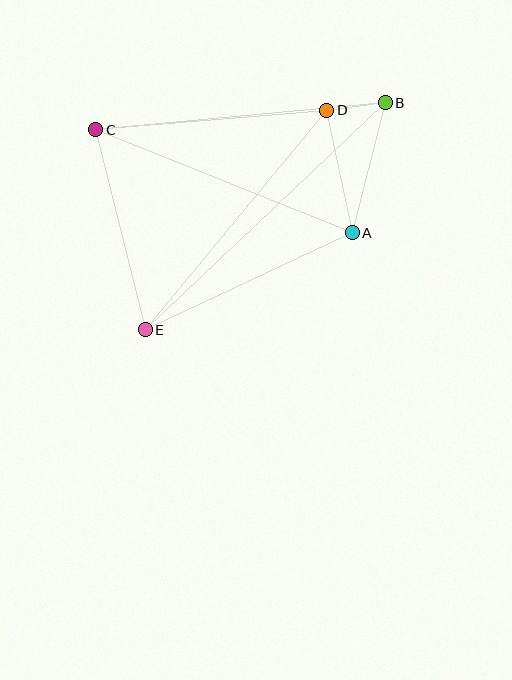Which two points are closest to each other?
Points B and D are closest to each other.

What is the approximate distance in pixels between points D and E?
The distance between D and E is approximately 284 pixels.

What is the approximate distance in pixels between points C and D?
The distance between C and D is approximately 232 pixels.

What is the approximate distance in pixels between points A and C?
The distance between A and C is approximately 276 pixels.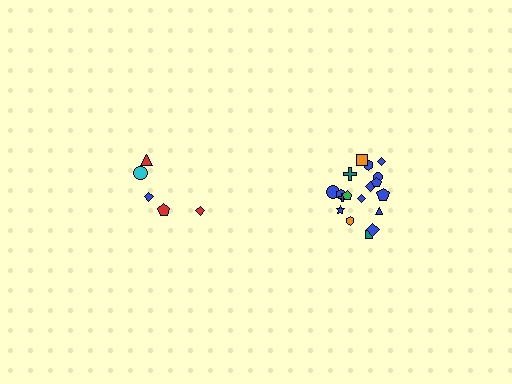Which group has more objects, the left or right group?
The right group.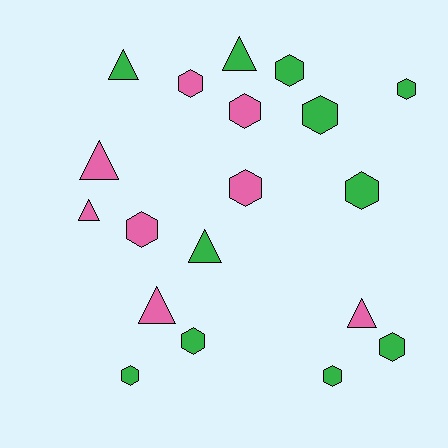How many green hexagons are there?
There are 8 green hexagons.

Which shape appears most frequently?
Hexagon, with 12 objects.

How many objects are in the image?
There are 19 objects.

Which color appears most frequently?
Green, with 11 objects.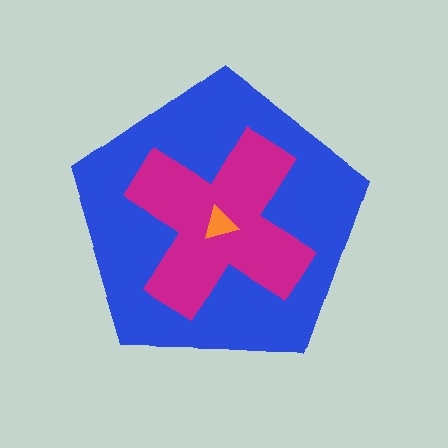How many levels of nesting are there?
3.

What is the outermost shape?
The blue pentagon.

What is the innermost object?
The orange triangle.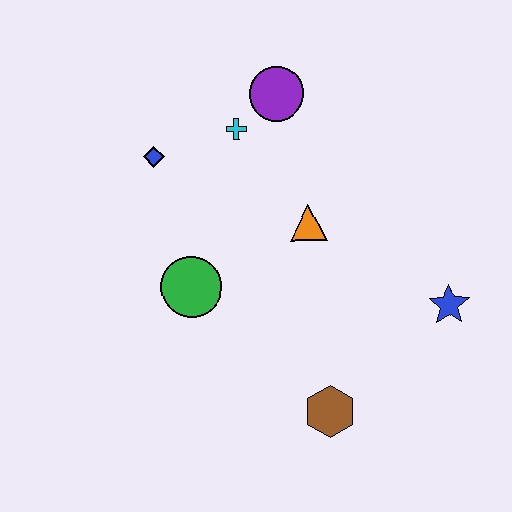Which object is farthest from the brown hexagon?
The purple circle is farthest from the brown hexagon.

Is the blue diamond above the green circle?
Yes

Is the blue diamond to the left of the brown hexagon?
Yes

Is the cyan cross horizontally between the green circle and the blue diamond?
No